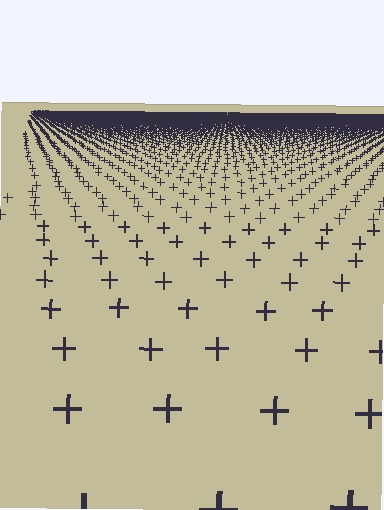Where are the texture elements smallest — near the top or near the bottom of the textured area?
Near the top.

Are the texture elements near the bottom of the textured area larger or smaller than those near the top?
Larger. Near the bottom, elements are closer to the viewer and appear at a bigger on-screen size.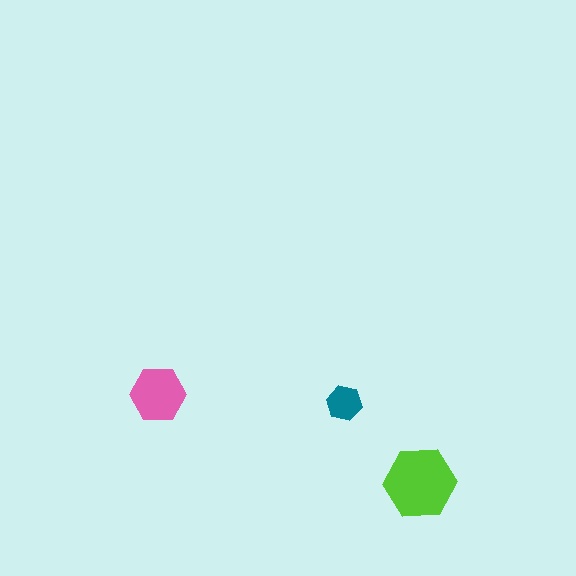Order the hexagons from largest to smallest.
the lime one, the pink one, the teal one.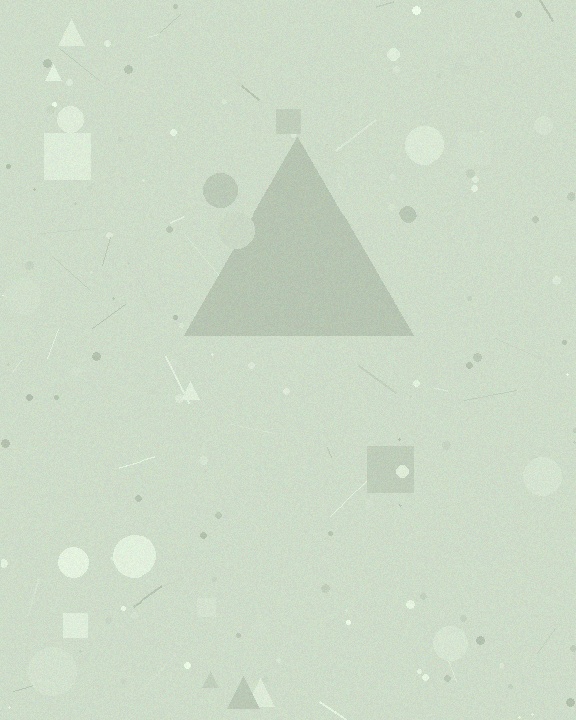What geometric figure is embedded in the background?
A triangle is embedded in the background.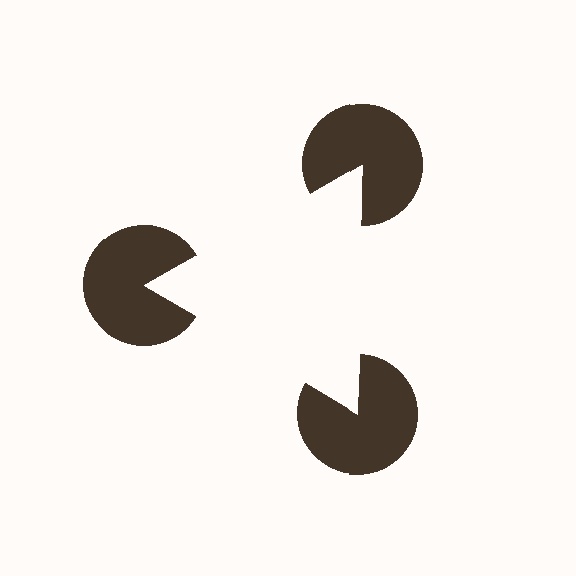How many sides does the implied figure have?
3 sides.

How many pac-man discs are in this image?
There are 3 — one at each vertex of the illusory triangle.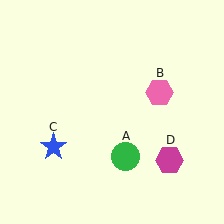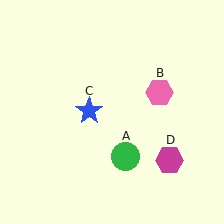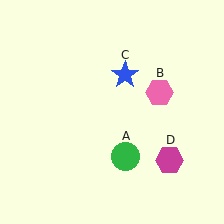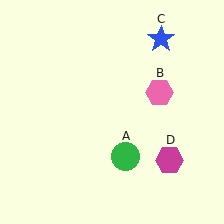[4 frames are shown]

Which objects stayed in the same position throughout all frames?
Green circle (object A) and pink hexagon (object B) and magenta hexagon (object D) remained stationary.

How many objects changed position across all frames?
1 object changed position: blue star (object C).